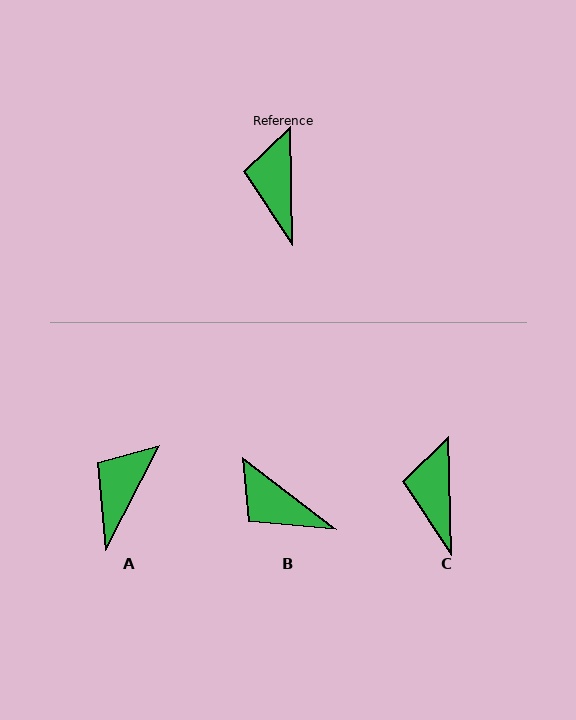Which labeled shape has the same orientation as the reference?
C.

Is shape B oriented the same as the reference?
No, it is off by about 51 degrees.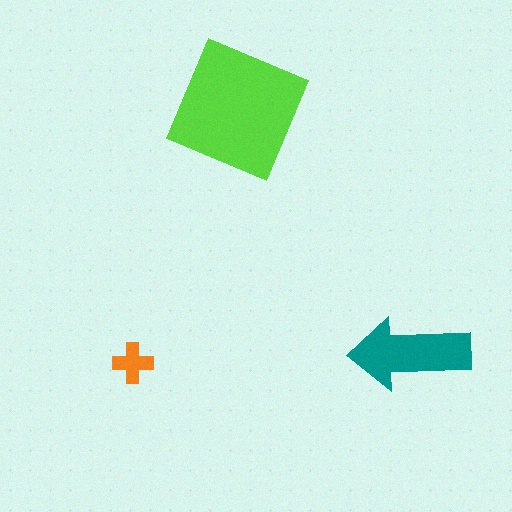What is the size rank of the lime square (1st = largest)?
1st.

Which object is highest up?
The lime square is topmost.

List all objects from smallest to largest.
The orange cross, the teal arrow, the lime square.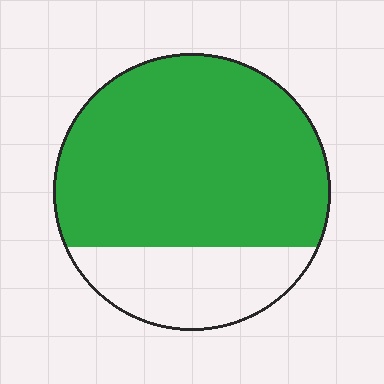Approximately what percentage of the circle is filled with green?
Approximately 75%.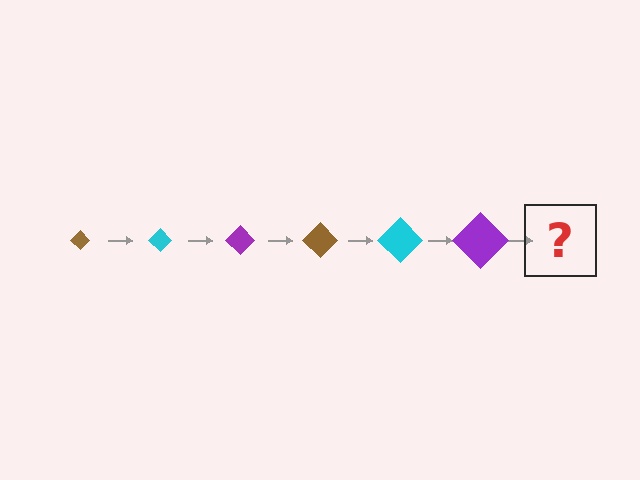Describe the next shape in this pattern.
It should be a brown diamond, larger than the previous one.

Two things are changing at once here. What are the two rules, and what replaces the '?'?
The two rules are that the diamond grows larger each step and the color cycles through brown, cyan, and purple. The '?' should be a brown diamond, larger than the previous one.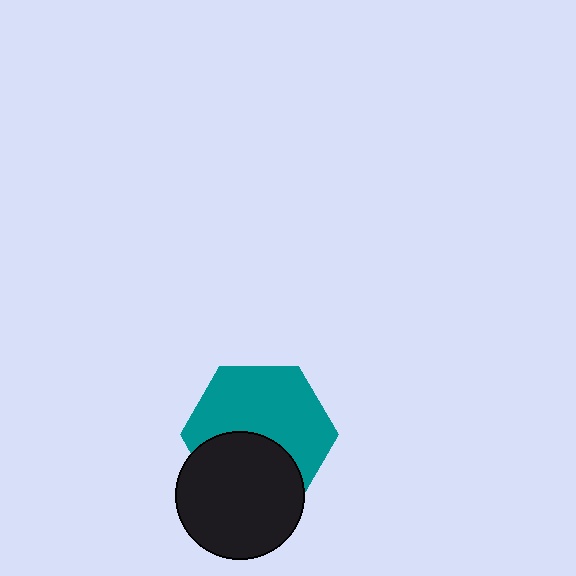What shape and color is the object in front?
The object in front is a black circle.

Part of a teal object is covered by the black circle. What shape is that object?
It is a hexagon.